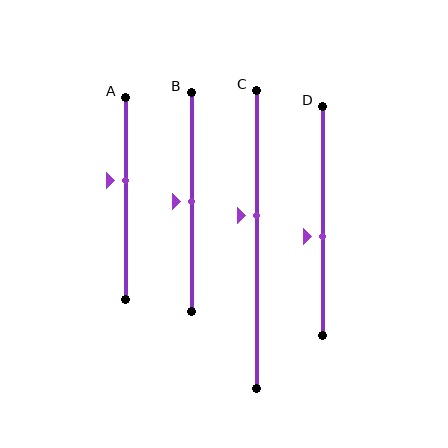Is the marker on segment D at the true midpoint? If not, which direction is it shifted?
No, the marker on segment D is shifted downward by about 7% of the segment length.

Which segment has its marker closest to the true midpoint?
Segment B has its marker closest to the true midpoint.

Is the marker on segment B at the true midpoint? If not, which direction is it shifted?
Yes, the marker on segment B is at the true midpoint.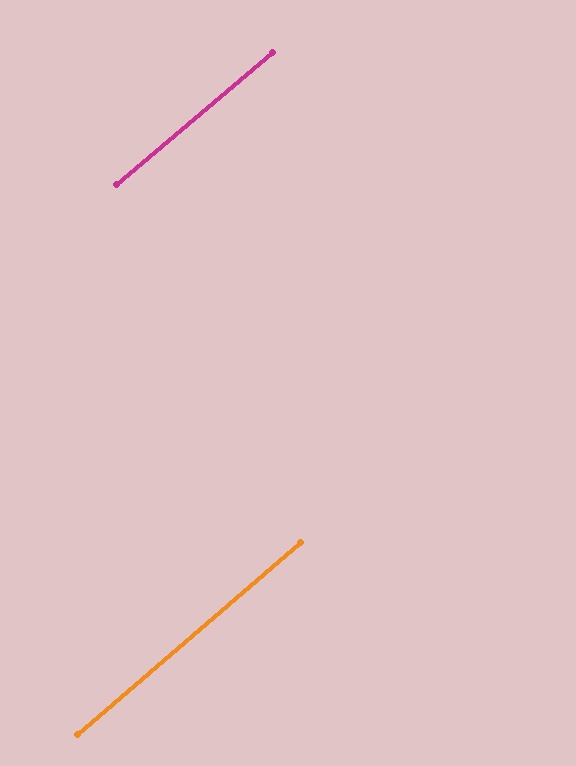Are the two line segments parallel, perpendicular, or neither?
Parallel — their directions differ by only 0.6°.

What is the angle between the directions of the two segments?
Approximately 1 degree.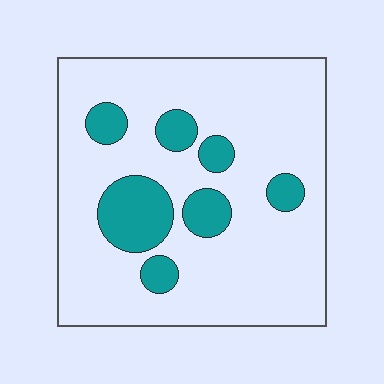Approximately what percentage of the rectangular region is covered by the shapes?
Approximately 20%.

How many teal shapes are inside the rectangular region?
7.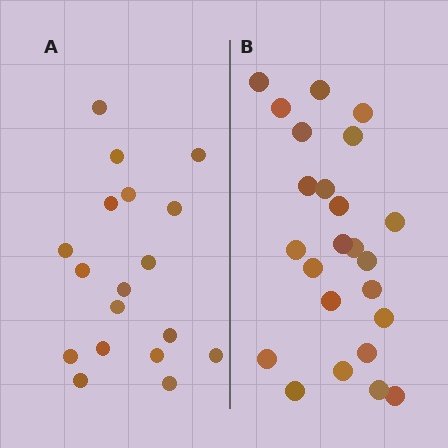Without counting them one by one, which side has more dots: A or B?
Region B (the right region) has more dots.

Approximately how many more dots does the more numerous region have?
Region B has about 6 more dots than region A.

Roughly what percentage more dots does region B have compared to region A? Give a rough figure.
About 35% more.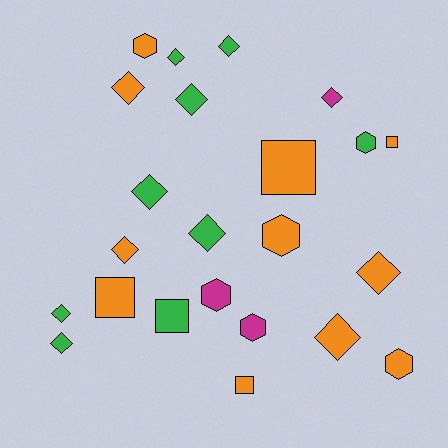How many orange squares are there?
There are 4 orange squares.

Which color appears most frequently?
Orange, with 11 objects.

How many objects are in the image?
There are 23 objects.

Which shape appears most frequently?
Diamond, with 12 objects.